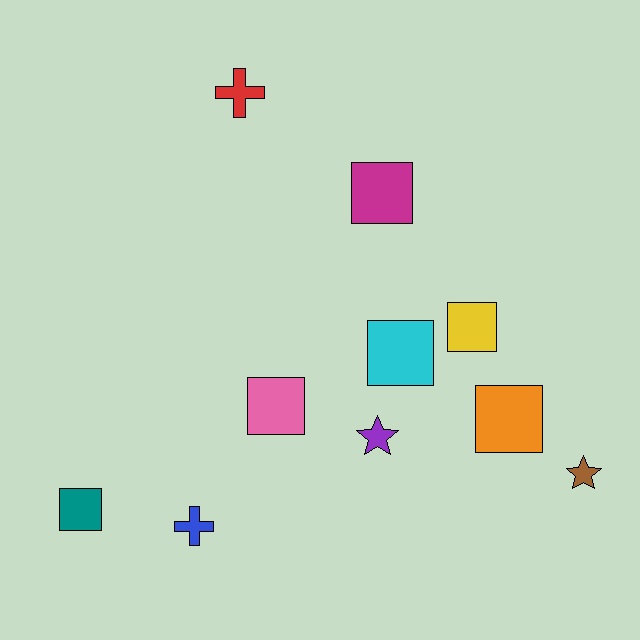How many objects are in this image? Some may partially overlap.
There are 10 objects.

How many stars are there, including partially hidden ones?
There are 2 stars.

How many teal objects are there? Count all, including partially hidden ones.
There is 1 teal object.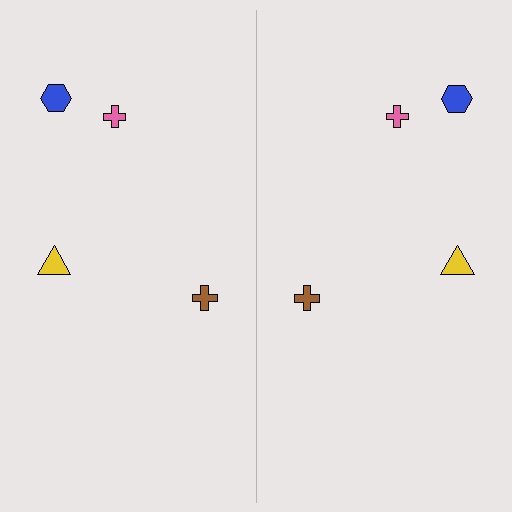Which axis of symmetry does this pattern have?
The pattern has a vertical axis of symmetry running through the center of the image.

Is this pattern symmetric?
Yes, this pattern has bilateral (reflection) symmetry.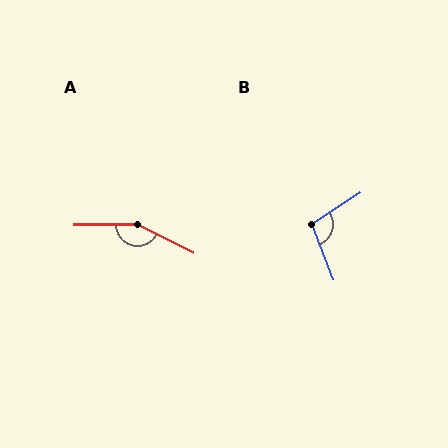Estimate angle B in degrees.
Approximately 102 degrees.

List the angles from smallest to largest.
B (102°), A (153°).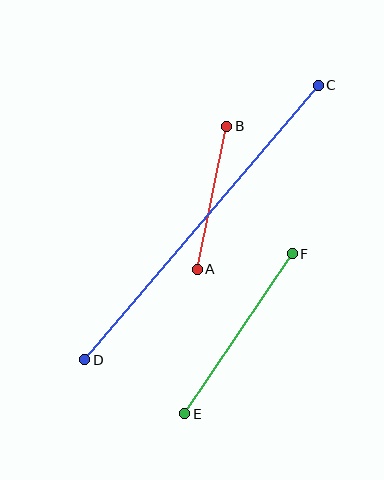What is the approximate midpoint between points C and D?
The midpoint is at approximately (202, 222) pixels.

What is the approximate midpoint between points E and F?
The midpoint is at approximately (239, 334) pixels.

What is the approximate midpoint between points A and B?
The midpoint is at approximately (212, 198) pixels.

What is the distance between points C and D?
The distance is approximately 360 pixels.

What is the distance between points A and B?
The distance is approximately 146 pixels.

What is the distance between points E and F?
The distance is approximately 193 pixels.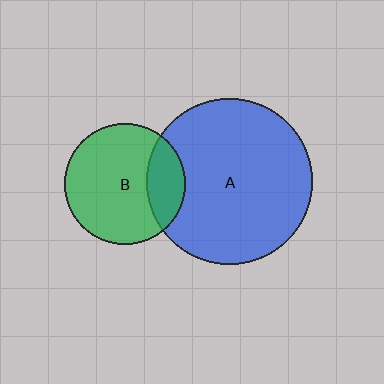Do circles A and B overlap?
Yes.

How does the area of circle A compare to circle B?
Approximately 1.9 times.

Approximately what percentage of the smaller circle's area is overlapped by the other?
Approximately 20%.